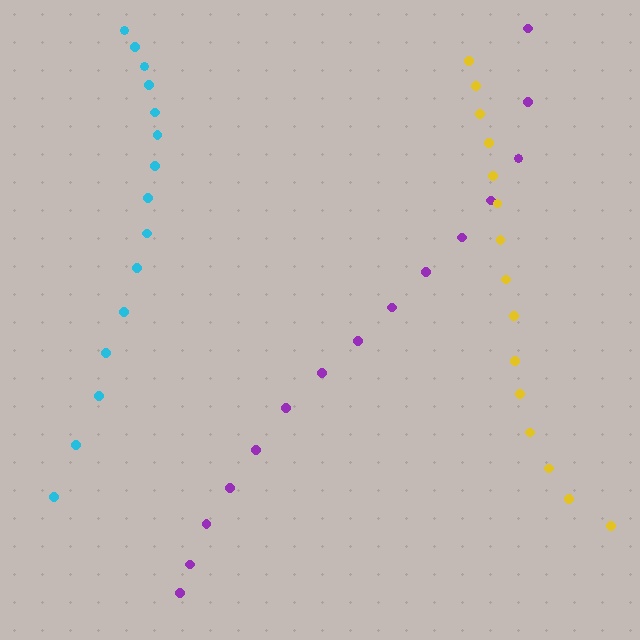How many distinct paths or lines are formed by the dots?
There are 3 distinct paths.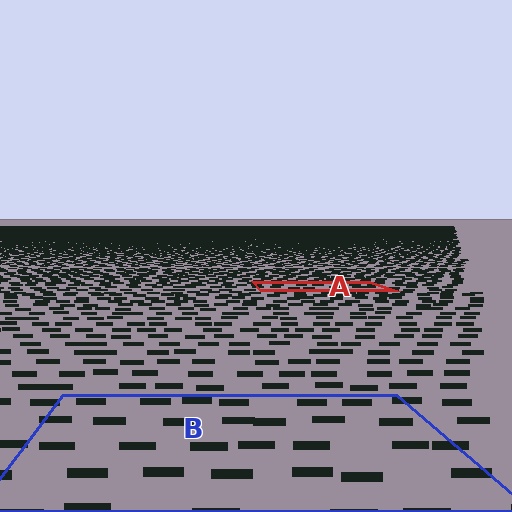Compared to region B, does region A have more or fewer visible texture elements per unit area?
Region A has more texture elements per unit area — they are packed more densely because it is farther away.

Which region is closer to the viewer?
Region B is closer. The texture elements there are larger and more spread out.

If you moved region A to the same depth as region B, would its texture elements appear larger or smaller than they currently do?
They would appear larger. At a closer depth, the same texture elements are projected at a bigger on-screen size.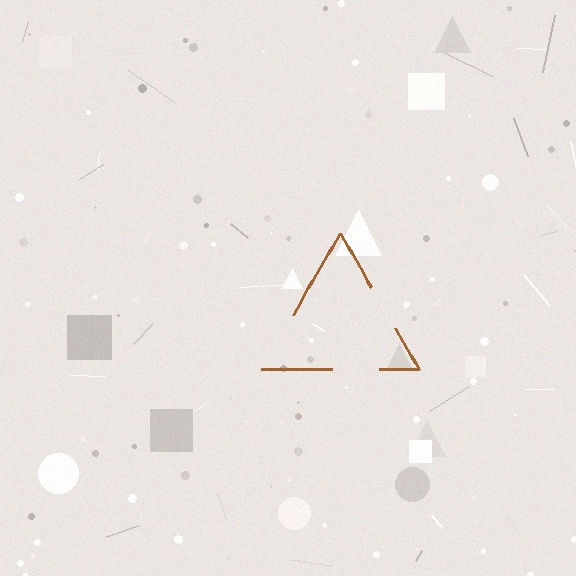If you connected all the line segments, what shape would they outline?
They would outline a triangle.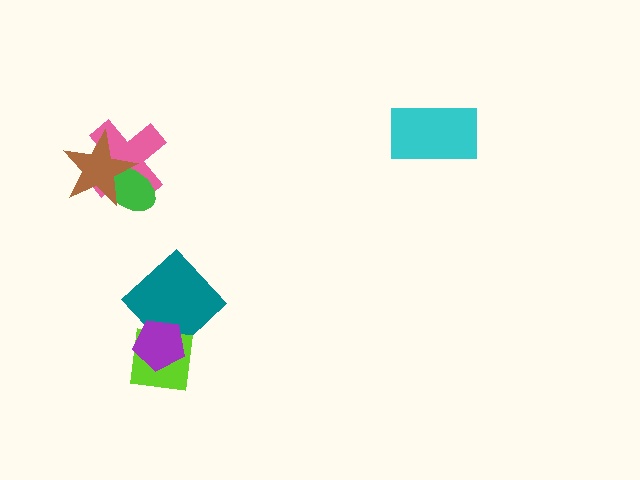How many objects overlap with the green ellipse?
2 objects overlap with the green ellipse.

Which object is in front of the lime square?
The purple pentagon is in front of the lime square.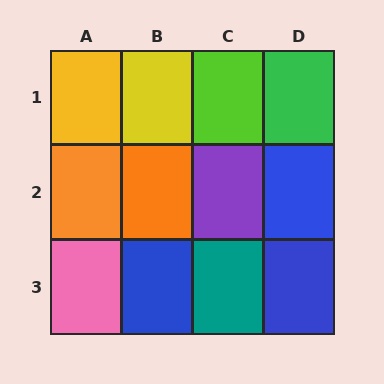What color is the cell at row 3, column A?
Pink.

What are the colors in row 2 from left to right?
Orange, orange, purple, blue.